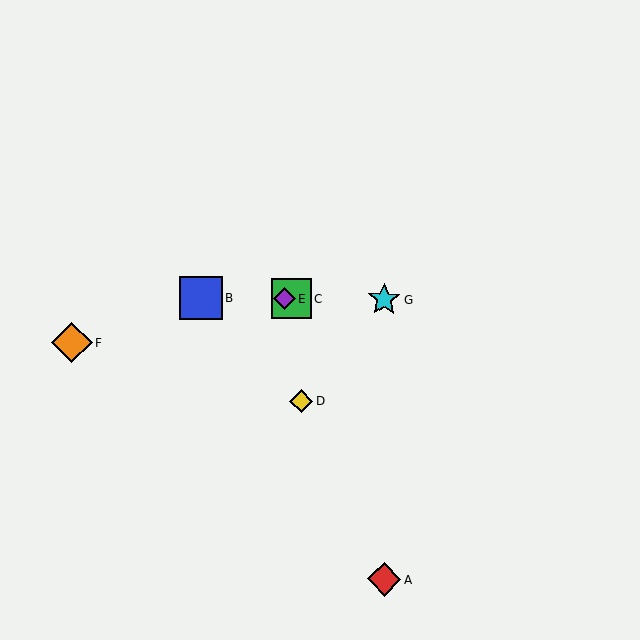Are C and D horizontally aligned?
No, C is at y≈298 and D is at y≈401.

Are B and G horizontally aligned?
Yes, both are at y≈298.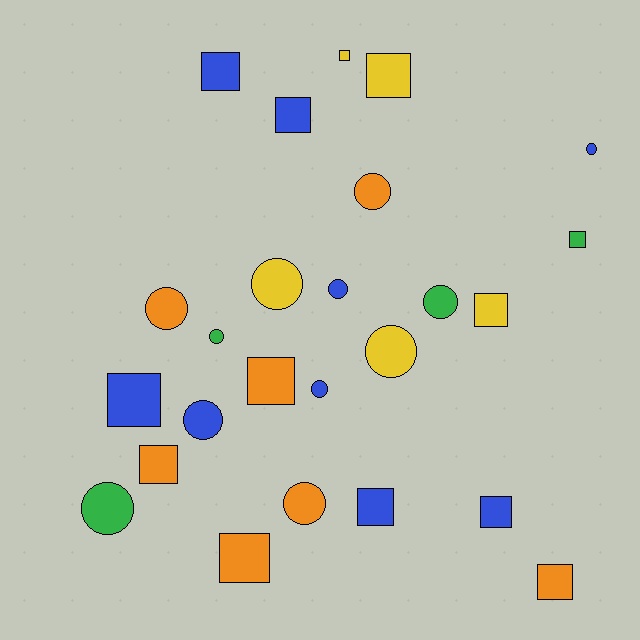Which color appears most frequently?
Blue, with 9 objects.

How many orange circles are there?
There are 3 orange circles.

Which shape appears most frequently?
Square, with 13 objects.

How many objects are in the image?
There are 25 objects.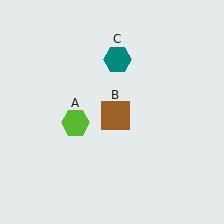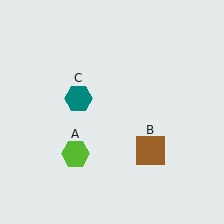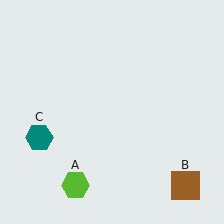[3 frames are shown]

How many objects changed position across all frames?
3 objects changed position: lime hexagon (object A), brown square (object B), teal hexagon (object C).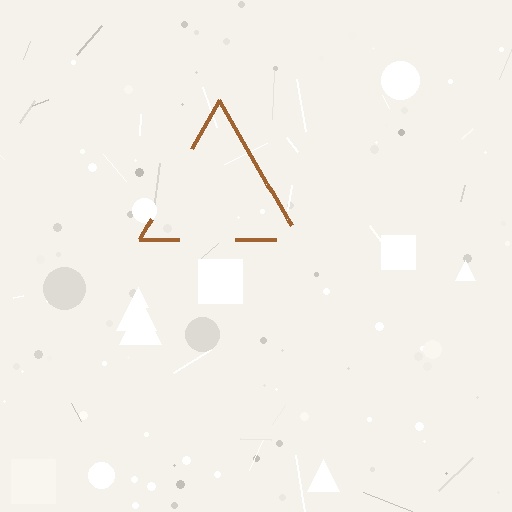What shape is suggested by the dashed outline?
The dashed outline suggests a triangle.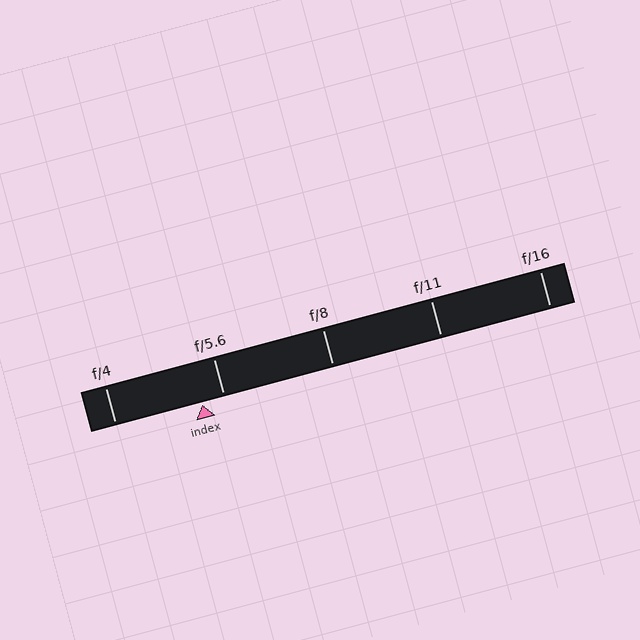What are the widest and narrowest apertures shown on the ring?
The widest aperture shown is f/4 and the narrowest is f/16.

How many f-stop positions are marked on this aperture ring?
There are 5 f-stop positions marked.